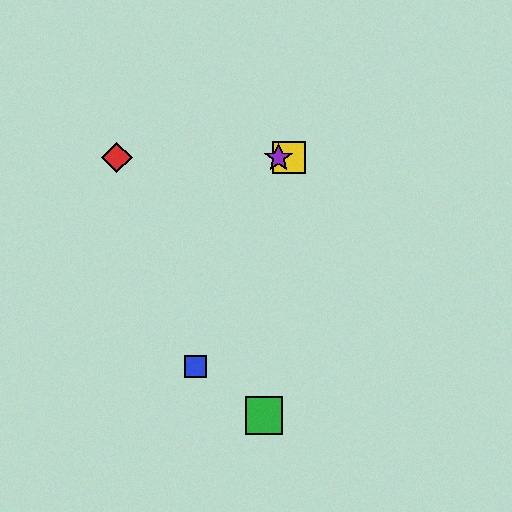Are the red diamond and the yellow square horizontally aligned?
Yes, both are at y≈158.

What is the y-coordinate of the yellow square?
The yellow square is at y≈158.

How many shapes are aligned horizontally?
3 shapes (the red diamond, the yellow square, the purple star) are aligned horizontally.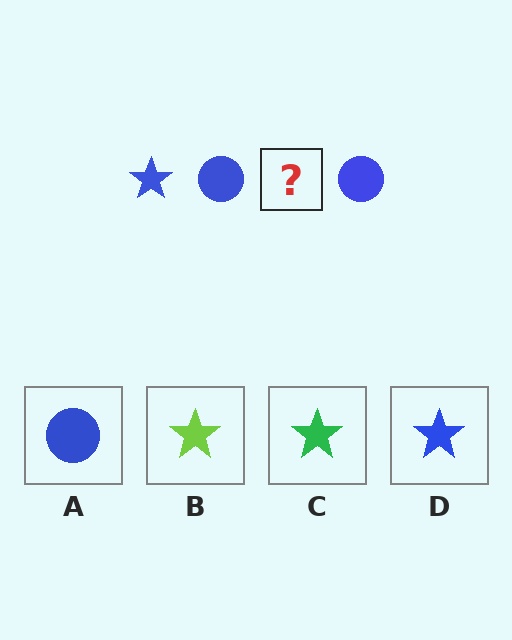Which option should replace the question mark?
Option D.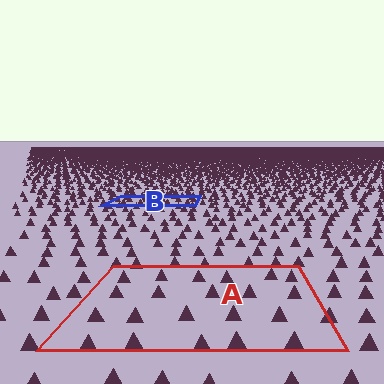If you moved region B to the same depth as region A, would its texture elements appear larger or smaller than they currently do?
They would appear larger. At a closer depth, the same texture elements are projected at a bigger on-screen size.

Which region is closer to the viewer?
Region A is closer. The texture elements there are larger and more spread out.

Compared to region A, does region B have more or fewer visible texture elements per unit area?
Region B has more texture elements per unit area — they are packed more densely because it is farther away.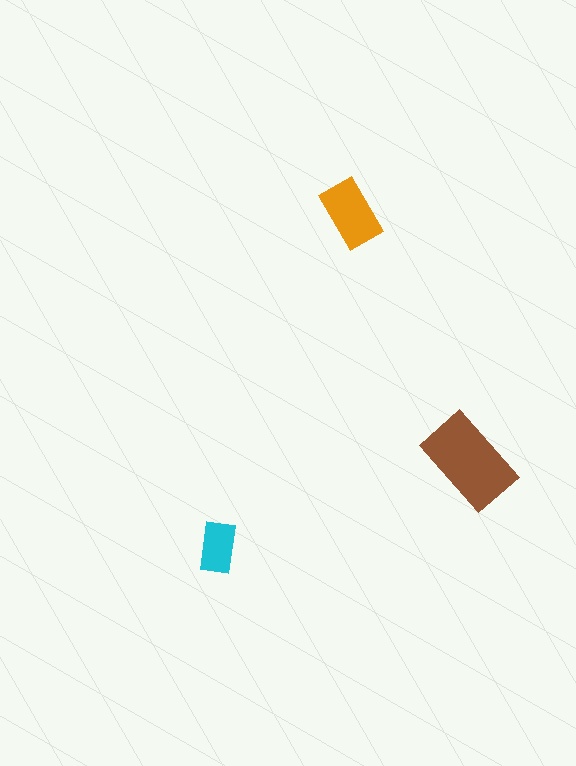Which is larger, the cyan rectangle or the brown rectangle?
The brown one.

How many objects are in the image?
There are 3 objects in the image.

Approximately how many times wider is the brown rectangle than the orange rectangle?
About 1.5 times wider.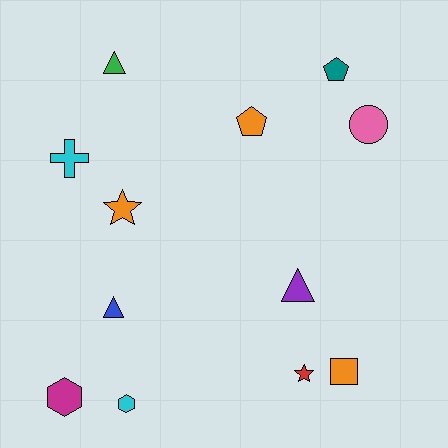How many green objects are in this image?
There is 1 green object.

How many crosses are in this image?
There is 1 cross.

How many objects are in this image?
There are 12 objects.